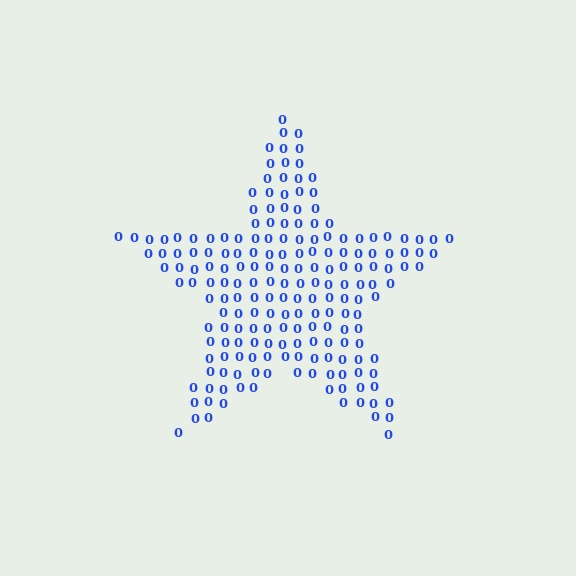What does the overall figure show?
The overall figure shows a star.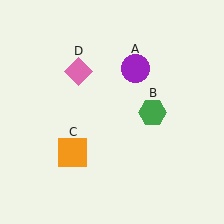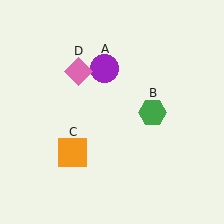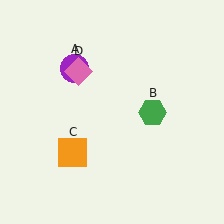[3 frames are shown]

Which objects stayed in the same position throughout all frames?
Green hexagon (object B) and orange square (object C) and pink diamond (object D) remained stationary.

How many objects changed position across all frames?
1 object changed position: purple circle (object A).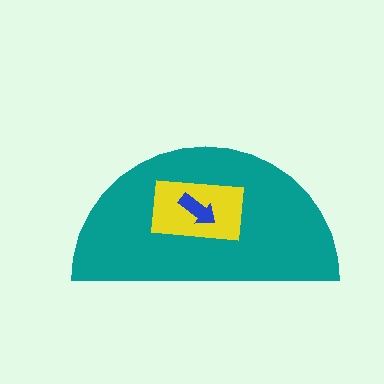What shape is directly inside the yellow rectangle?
The blue arrow.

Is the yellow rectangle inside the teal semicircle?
Yes.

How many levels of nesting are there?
3.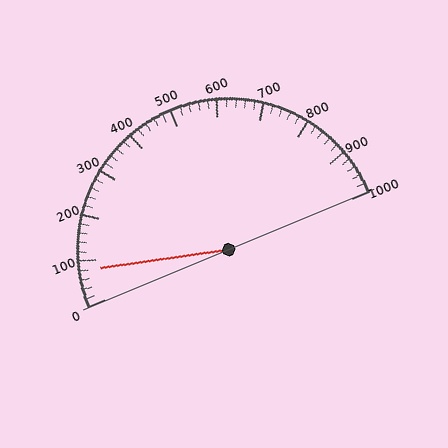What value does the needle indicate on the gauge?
The needle indicates approximately 80.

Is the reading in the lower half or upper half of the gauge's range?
The reading is in the lower half of the range (0 to 1000).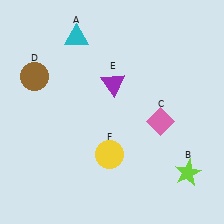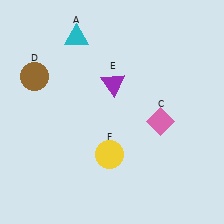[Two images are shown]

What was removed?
The lime star (B) was removed in Image 2.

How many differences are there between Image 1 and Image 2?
There is 1 difference between the two images.